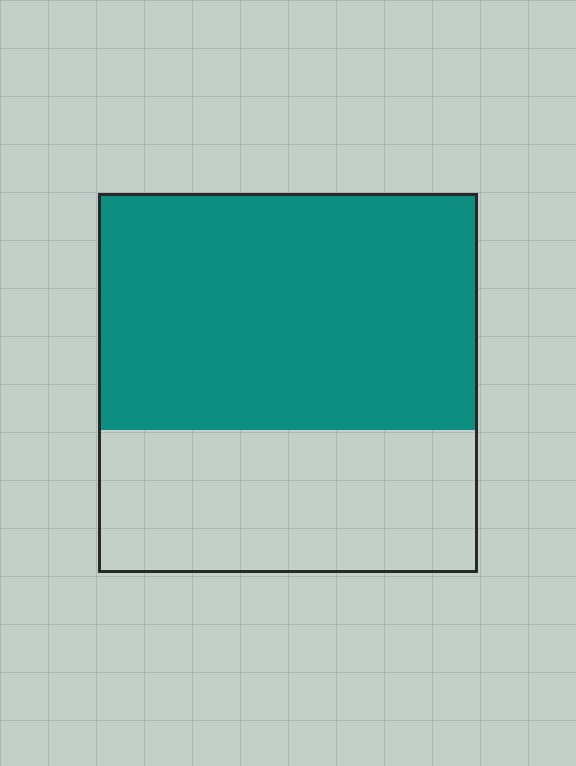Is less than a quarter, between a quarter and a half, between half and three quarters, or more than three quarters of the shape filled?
Between half and three quarters.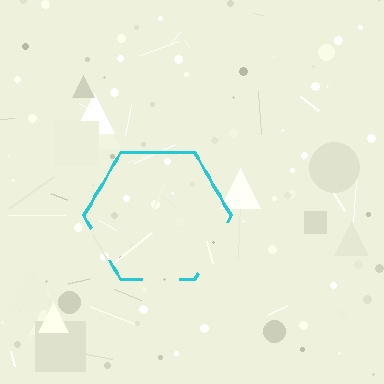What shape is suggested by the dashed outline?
The dashed outline suggests a hexagon.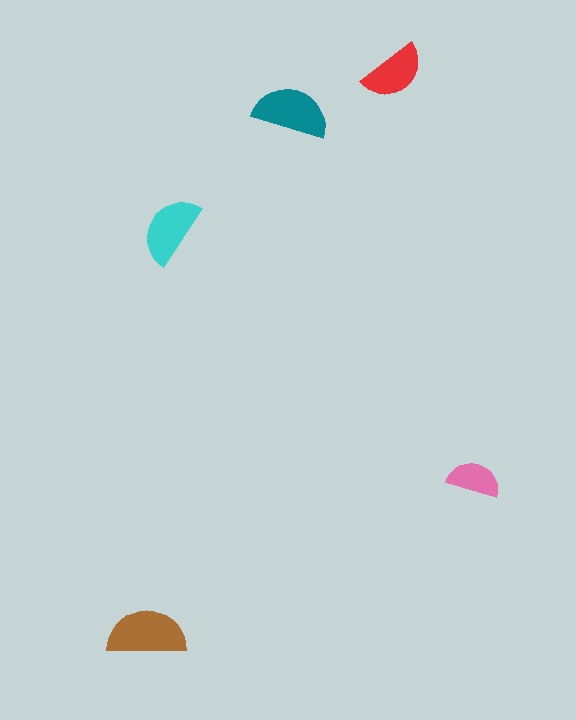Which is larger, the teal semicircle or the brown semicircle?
The brown one.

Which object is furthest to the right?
The pink semicircle is rightmost.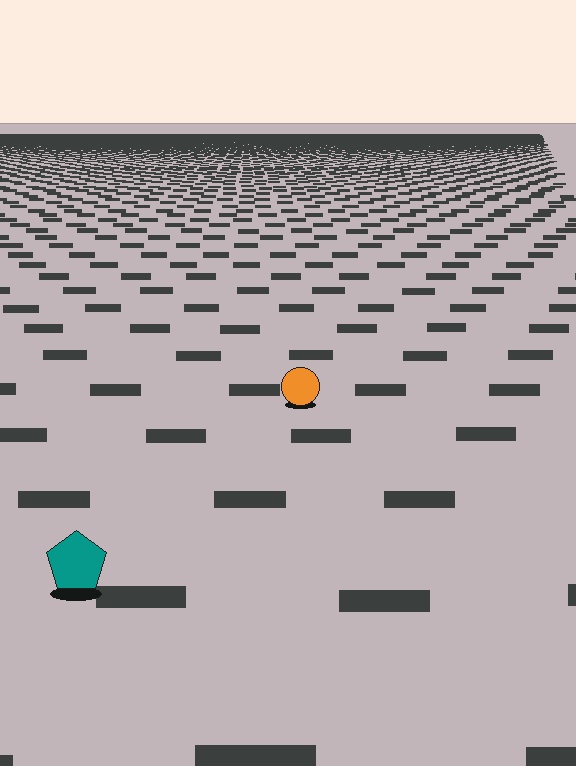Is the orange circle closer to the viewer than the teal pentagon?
No. The teal pentagon is closer — you can tell from the texture gradient: the ground texture is coarser near it.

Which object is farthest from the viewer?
The orange circle is farthest from the viewer. It appears smaller and the ground texture around it is denser.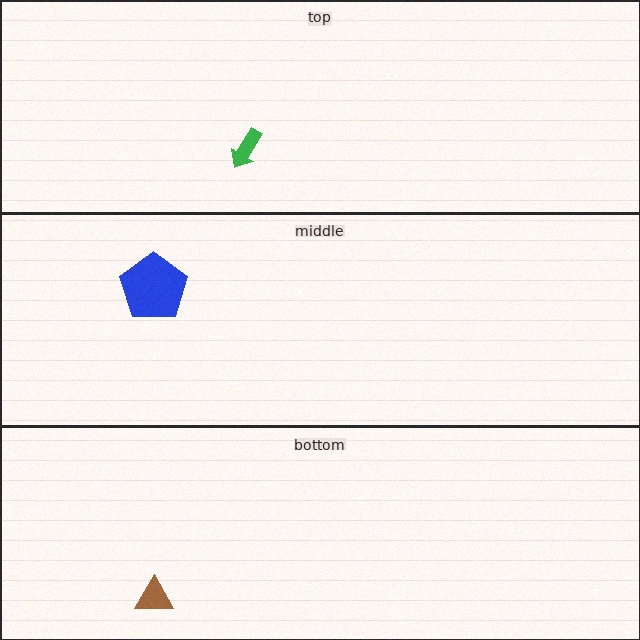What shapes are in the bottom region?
The brown triangle.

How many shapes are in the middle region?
1.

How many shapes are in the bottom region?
1.